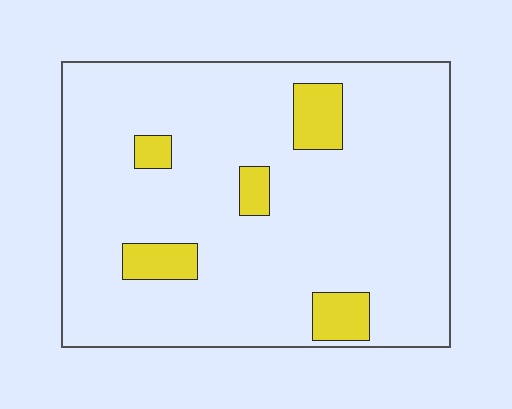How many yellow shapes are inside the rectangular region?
5.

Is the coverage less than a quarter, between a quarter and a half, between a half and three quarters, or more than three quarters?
Less than a quarter.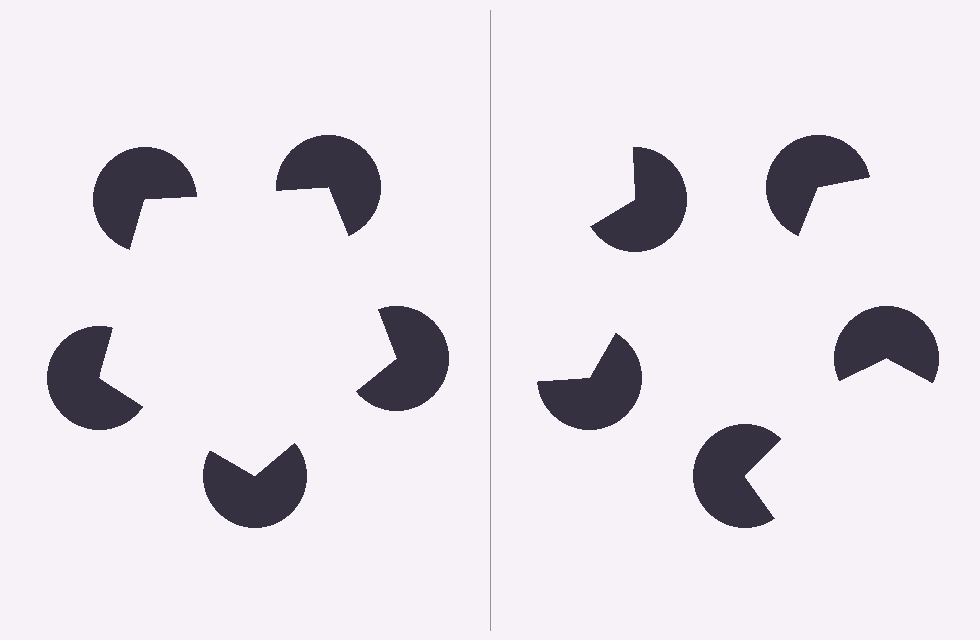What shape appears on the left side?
An illusory pentagon.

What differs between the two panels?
The pac-man discs are positioned identically on both sides; only the wedge orientations differ. On the left they align to a pentagon; on the right they are misaligned.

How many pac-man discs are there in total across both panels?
10 — 5 on each side.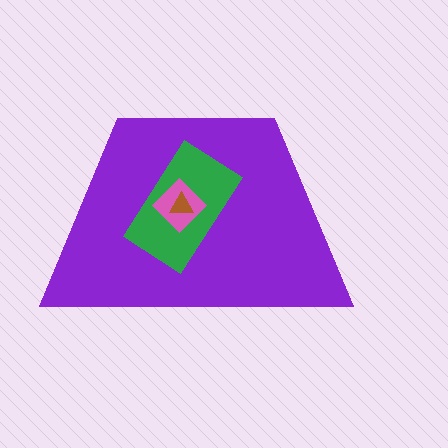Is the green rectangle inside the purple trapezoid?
Yes.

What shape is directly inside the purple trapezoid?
The green rectangle.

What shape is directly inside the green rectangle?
The pink diamond.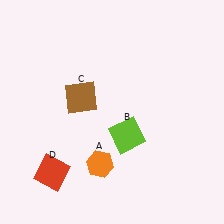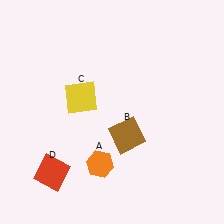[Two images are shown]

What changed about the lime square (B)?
In Image 1, B is lime. In Image 2, it changed to brown.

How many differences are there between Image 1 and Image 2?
There are 2 differences between the two images.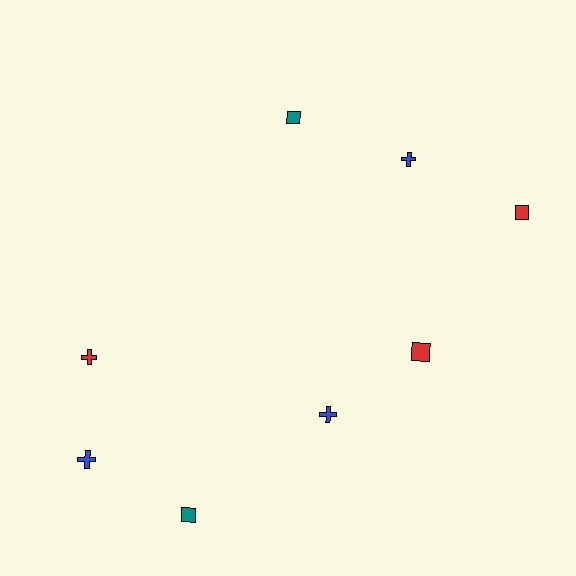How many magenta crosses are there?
There are no magenta crosses.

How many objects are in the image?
There are 8 objects.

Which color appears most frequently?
Blue, with 3 objects.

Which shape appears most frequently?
Cross, with 4 objects.